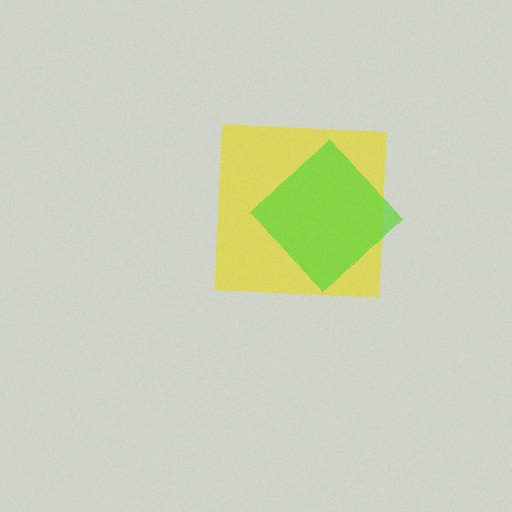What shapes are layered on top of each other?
The layered shapes are: a yellow square, a lime diamond.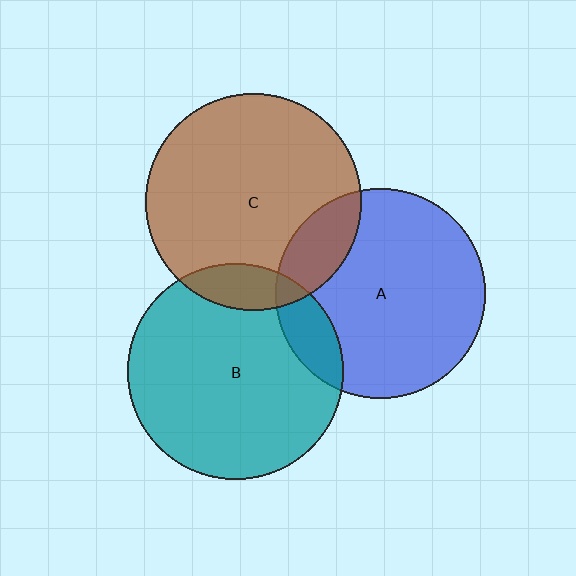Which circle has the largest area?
Circle C (brown).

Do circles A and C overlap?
Yes.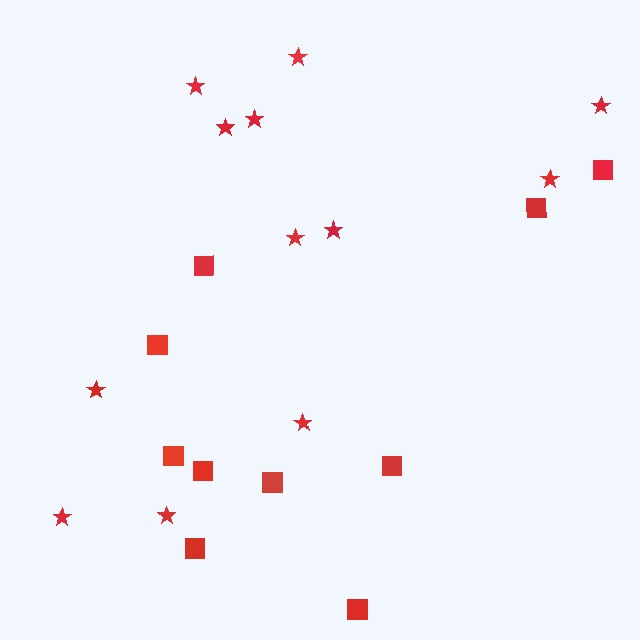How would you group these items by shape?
There are 2 groups: one group of stars (12) and one group of squares (10).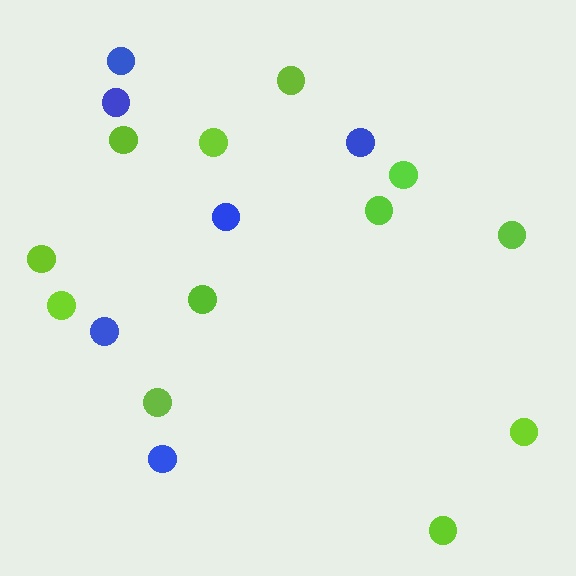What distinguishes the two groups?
There are 2 groups: one group of blue circles (6) and one group of lime circles (12).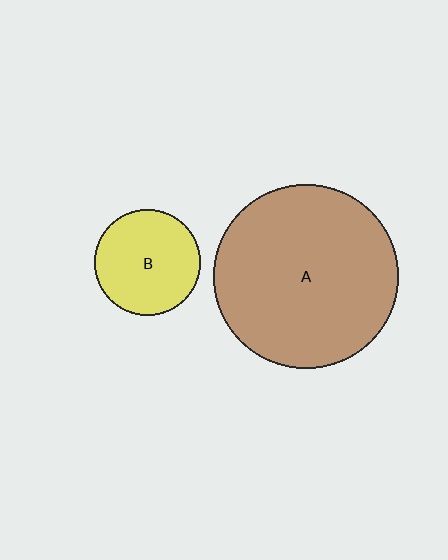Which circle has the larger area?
Circle A (brown).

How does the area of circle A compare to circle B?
Approximately 3.1 times.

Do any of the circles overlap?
No, none of the circles overlap.